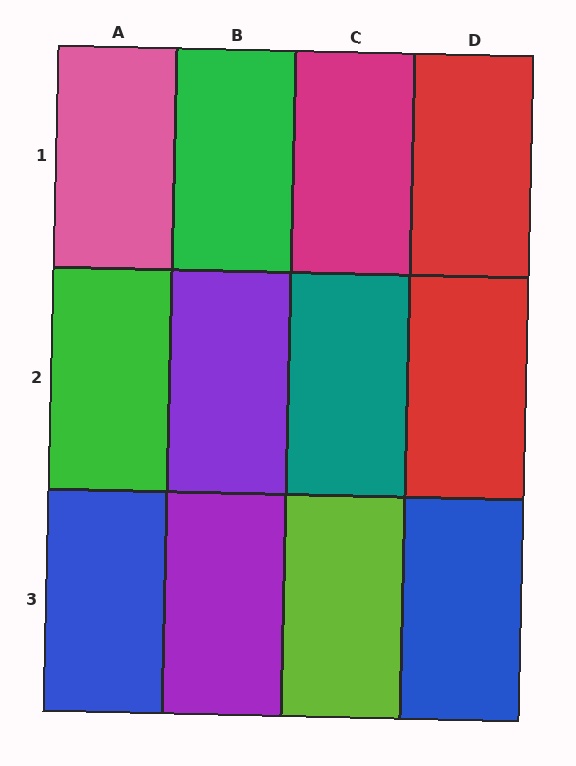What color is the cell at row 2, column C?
Teal.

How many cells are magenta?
1 cell is magenta.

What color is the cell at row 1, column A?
Pink.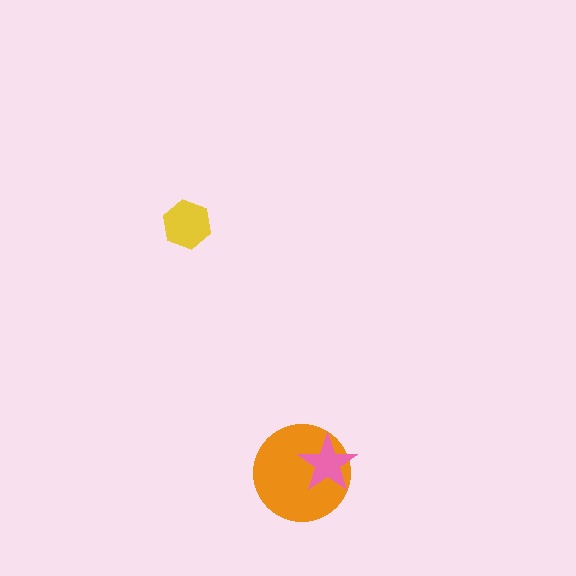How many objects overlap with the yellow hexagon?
0 objects overlap with the yellow hexagon.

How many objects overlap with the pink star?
1 object overlaps with the pink star.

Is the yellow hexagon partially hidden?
No, no other shape covers it.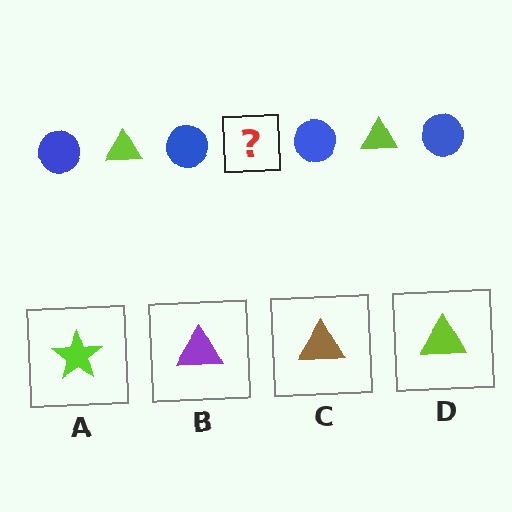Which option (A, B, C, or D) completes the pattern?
D.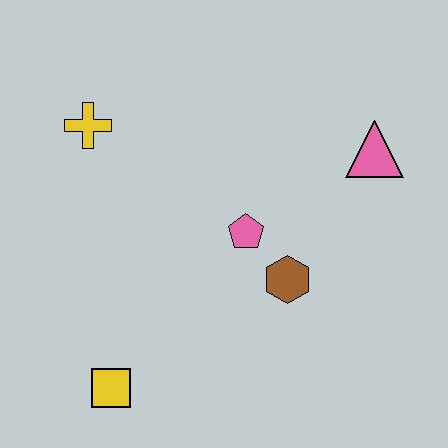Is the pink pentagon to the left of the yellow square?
No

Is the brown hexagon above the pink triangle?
No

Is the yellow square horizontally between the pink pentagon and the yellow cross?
Yes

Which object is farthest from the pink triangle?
The yellow square is farthest from the pink triangle.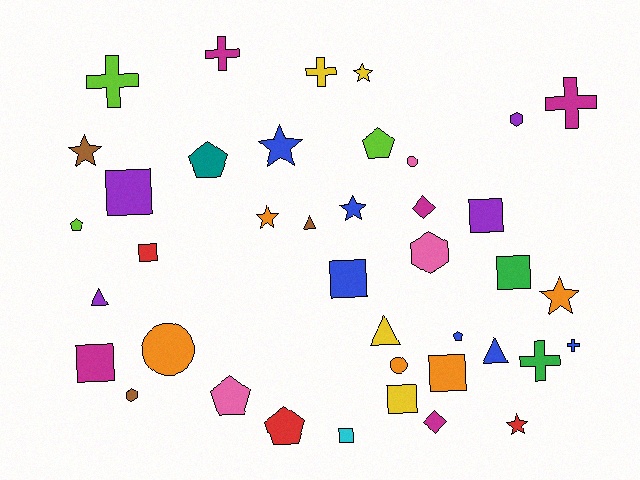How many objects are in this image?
There are 40 objects.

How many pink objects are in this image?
There are 3 pink objects.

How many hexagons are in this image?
There are 3 hexagons.